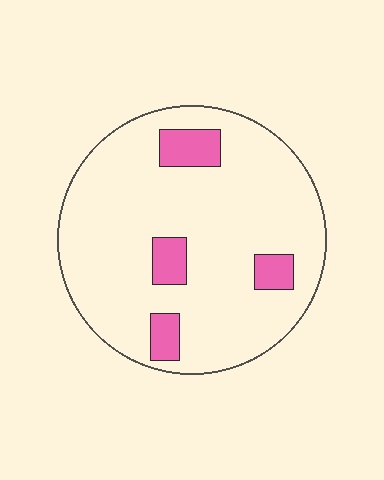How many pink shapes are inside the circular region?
4.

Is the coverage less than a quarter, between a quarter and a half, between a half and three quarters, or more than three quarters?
Less than a quarter.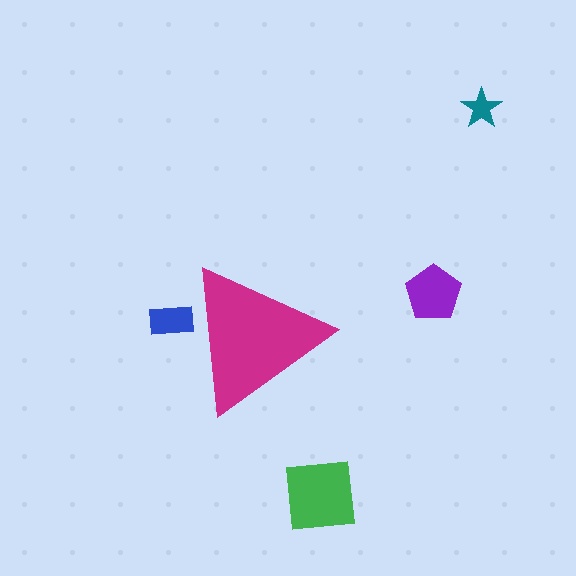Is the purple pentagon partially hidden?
No, the purple pentagon is fully visible.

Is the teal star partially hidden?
No, the teal star is fully visible.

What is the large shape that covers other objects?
A magenta triangle.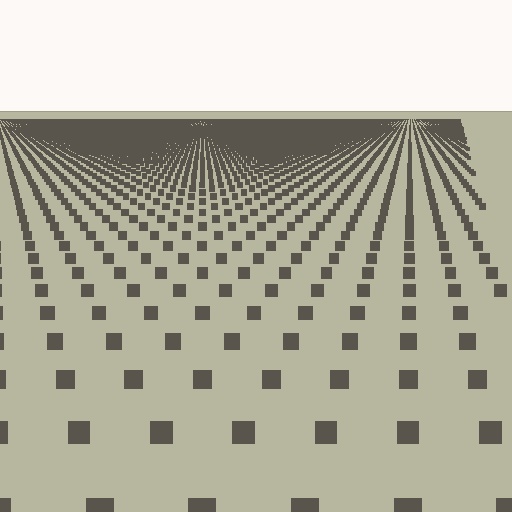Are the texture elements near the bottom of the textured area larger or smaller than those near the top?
Larger. Near the bottom, elements are closer to the viewer and appear at a bigger on-screen size.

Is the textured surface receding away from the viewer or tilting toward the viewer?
The surface is receding away from the viewer. Texture elements get smaller and denser toward the top.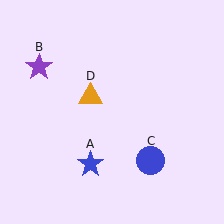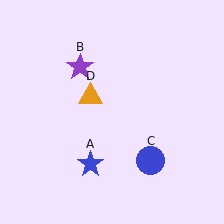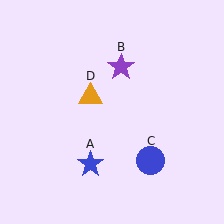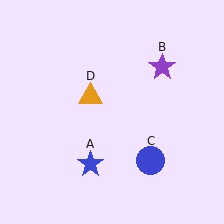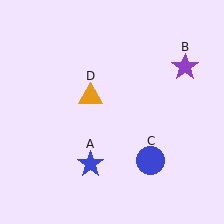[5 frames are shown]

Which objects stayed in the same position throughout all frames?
Blue star (object A) and blue circle (object C) and orange triangle (object D) remained stationary.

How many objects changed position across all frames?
1 object changed position: purple star (object B).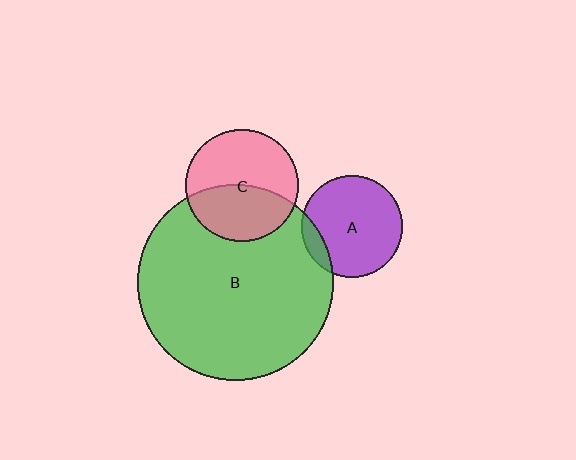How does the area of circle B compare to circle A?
Approximately 3.7 times.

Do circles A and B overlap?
Yes.